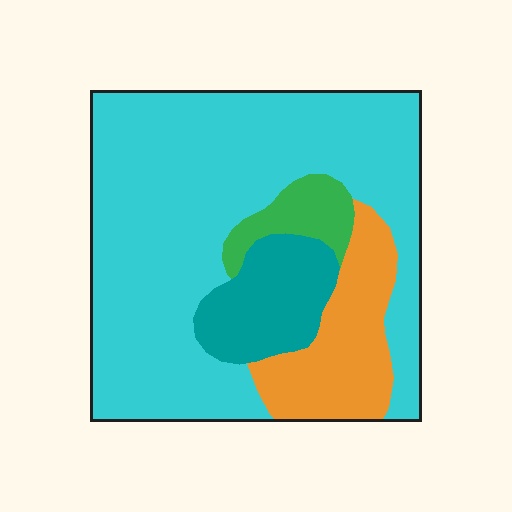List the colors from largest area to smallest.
From largest to smallest: cyan, orange, teal, green.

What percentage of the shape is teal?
Teal takes up about one eighth (1/8) of the shape.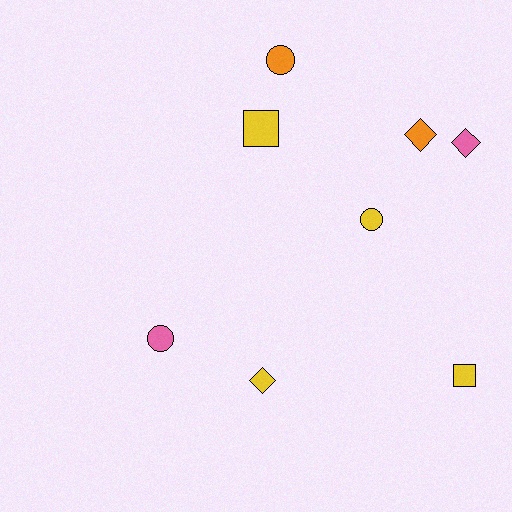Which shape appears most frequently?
Circle, with 3 objects.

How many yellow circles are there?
There is 1 yellow circle.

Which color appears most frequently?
Yellow, with 4 objects.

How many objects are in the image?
There are 8 objects.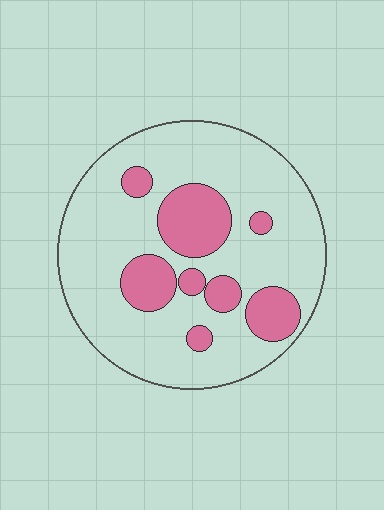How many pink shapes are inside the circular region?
8.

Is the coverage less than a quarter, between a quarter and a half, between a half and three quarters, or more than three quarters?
Less than a quarter.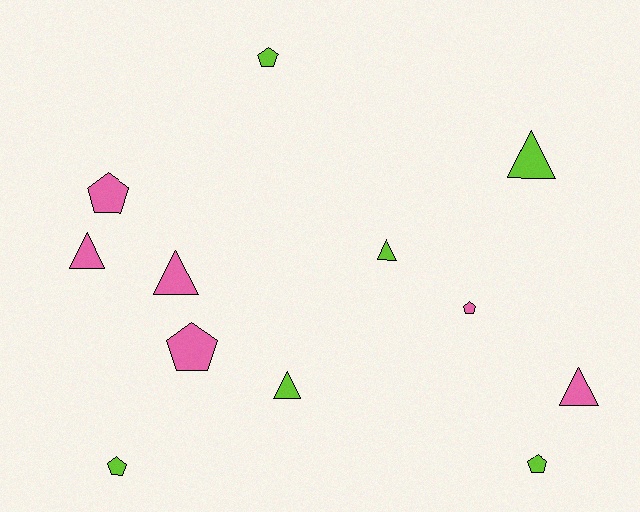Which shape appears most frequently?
Triangle, with 6 objects.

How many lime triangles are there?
There are 3 lime triangles.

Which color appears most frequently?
Pink, with 6 objects.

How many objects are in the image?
There are 12 objects.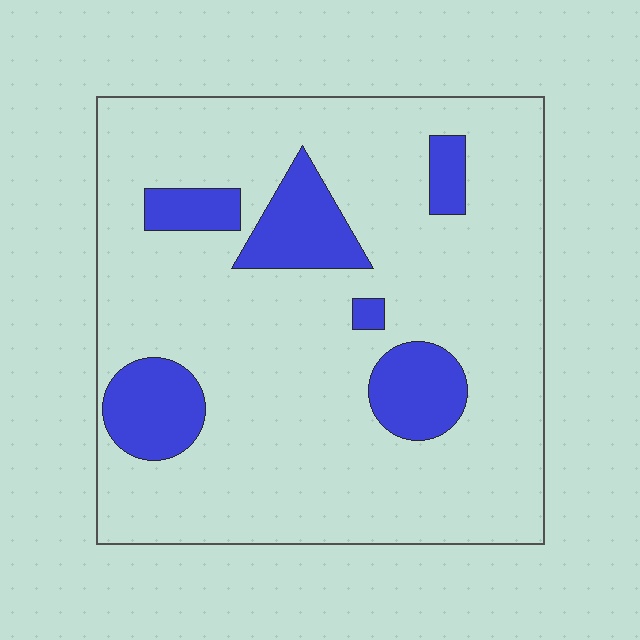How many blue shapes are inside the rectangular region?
6.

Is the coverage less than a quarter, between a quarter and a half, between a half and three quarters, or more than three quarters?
Less than a quarter.